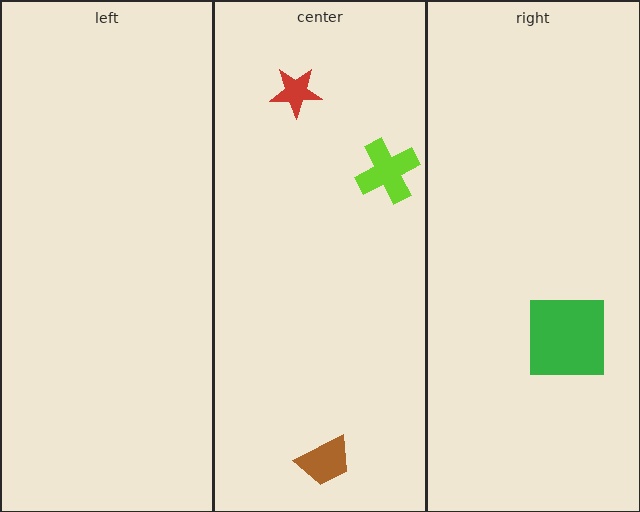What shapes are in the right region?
The green square.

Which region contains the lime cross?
The center region.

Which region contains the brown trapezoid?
The center region.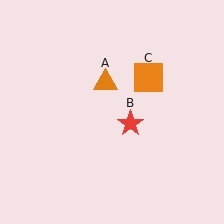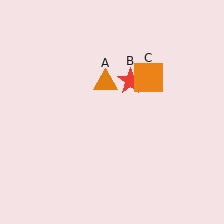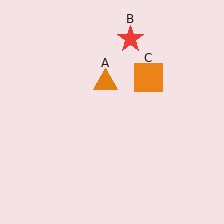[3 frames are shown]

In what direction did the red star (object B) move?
The red star (object B) moved up.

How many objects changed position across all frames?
1 object changed position: red star (object B).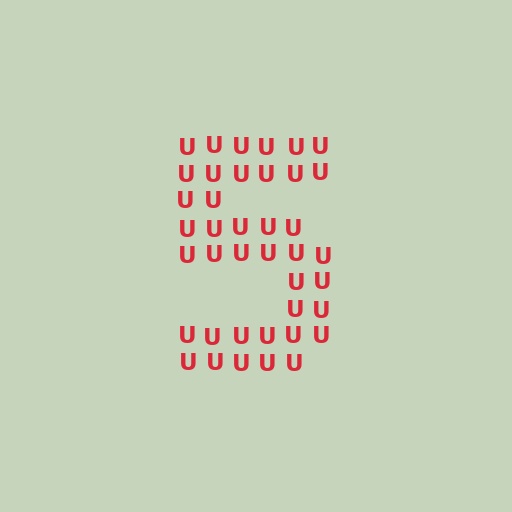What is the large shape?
The large shape is the digit 5.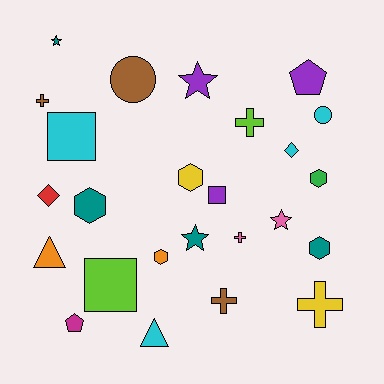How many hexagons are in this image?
There are 5 hexagons.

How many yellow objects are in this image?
There are 2 yellow objects.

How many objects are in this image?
There are 25 objects.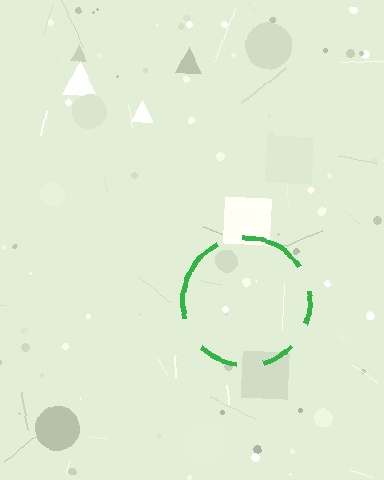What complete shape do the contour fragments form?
The contour fragments form a circle.